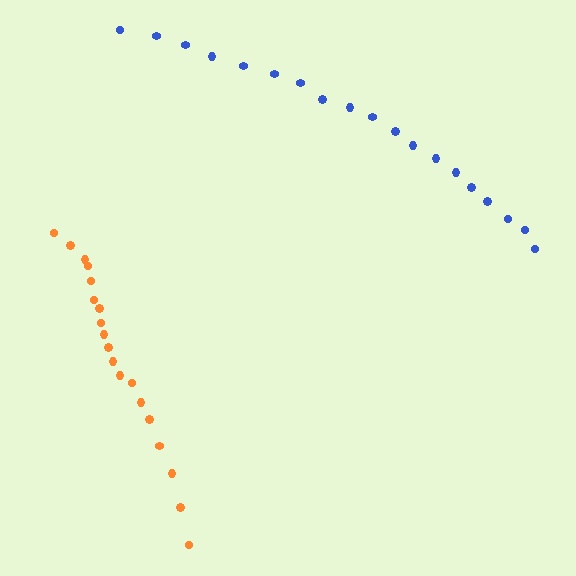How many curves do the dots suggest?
There are 2 distinct paths.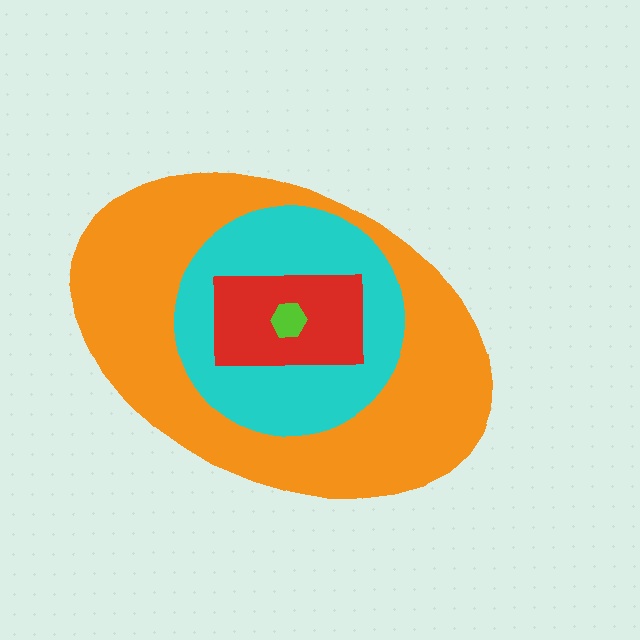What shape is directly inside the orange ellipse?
The cyan circle.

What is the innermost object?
The lime hexagon.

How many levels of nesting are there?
4.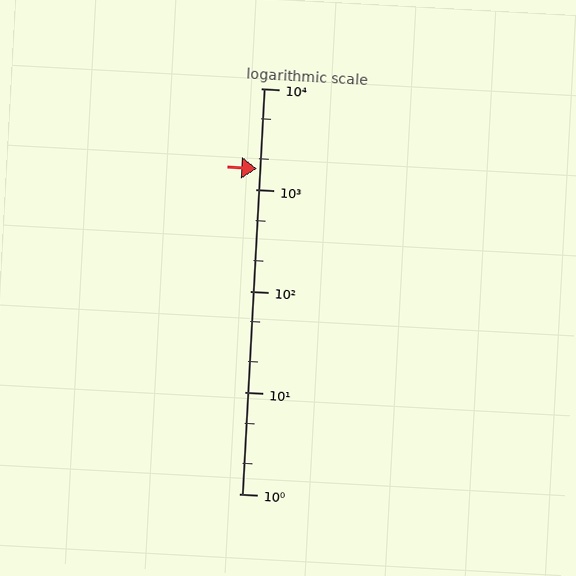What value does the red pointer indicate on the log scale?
The pointer indicates approximately 1600.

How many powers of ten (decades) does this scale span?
The scale spans 4 decades, from 1 to 10000.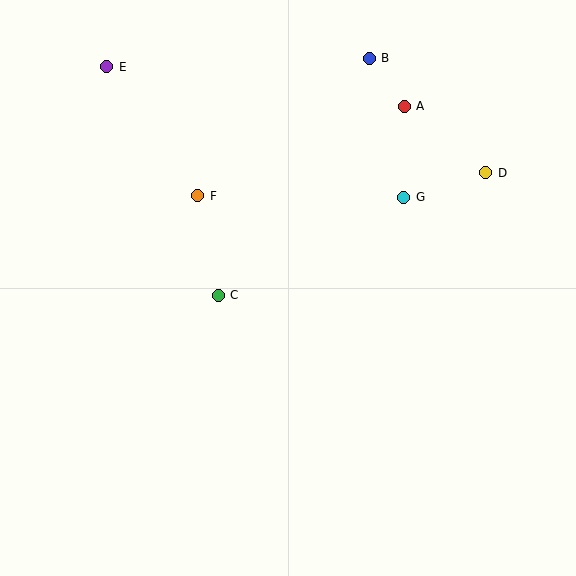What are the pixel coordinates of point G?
Point G is at (404, 197).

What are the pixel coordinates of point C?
Point C is at (218, 295).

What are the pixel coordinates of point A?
Point A is at (404, 106).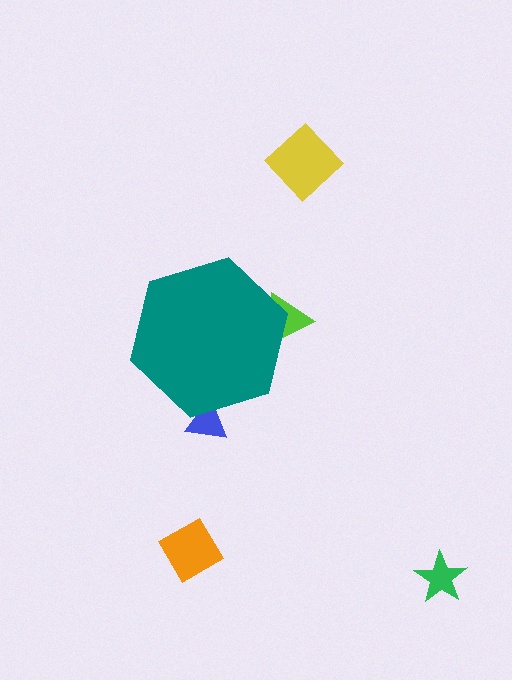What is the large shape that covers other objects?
A teal hexagon.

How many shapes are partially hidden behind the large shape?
2 shapes are partially hidden.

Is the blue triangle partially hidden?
Yes, the blue triangle is partially hidden behind the teal hexagon.